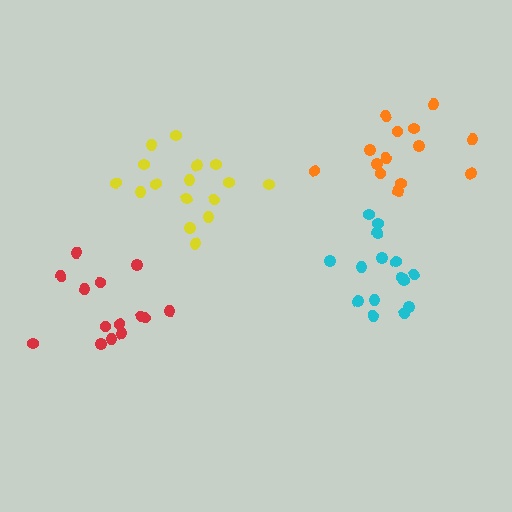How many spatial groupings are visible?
There are 4 spatial groupings.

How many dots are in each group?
Group 1: 14 dots, Group 2: 15 dots, Group 3: 14 dots, Group 4: 16 dots (59 total).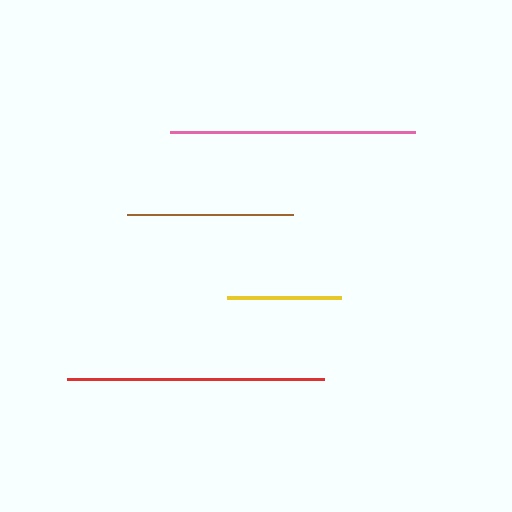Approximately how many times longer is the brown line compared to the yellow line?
The brown line is approximately 1.5 times the length of the yellow line.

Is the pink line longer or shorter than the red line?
The red line is longer than the pink line.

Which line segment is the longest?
The red line is the longest at approximately 257 pixels.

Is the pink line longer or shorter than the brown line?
The pink line is longer than the brown line.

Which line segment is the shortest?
The yellow line is the shortest at approximately 114 pixels.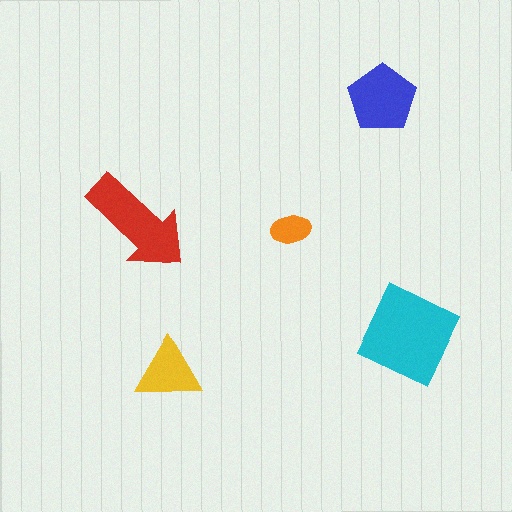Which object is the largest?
The cyan square.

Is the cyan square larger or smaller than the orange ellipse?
Larger.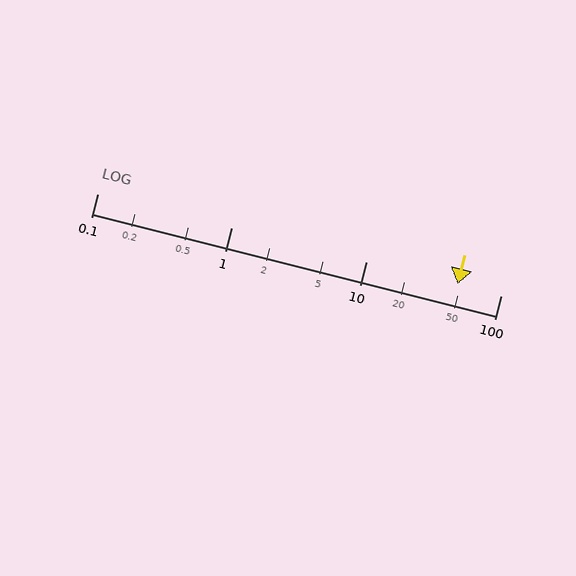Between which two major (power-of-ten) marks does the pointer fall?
The pointer is between 10 and 100.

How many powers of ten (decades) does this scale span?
The scale spans 3 decades, from 0.1 to 100.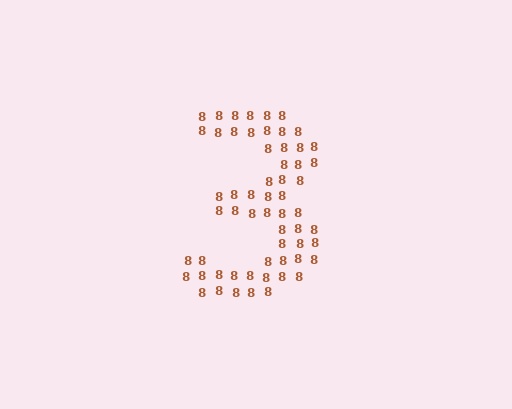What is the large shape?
The large shape is the digit 3.